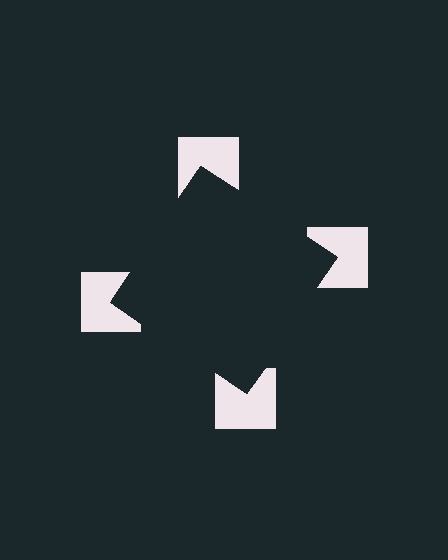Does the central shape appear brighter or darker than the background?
It typically appears slightly darker than the background, even though no actual brightness change is drawn.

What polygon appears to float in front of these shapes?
An illusory square — its edges are inferred from the aligned wedge cuts in the notched squares, not physically drawn.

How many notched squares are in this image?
There are 4 — one at each vertex of the illusory square.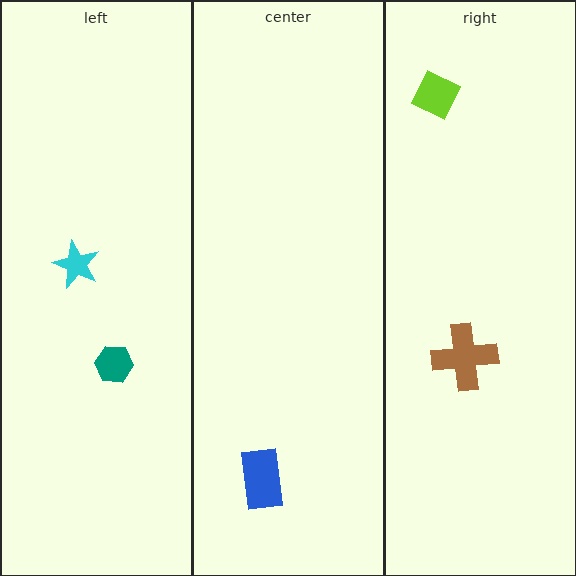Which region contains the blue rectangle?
The center region.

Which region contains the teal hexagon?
The left region.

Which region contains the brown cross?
The right region.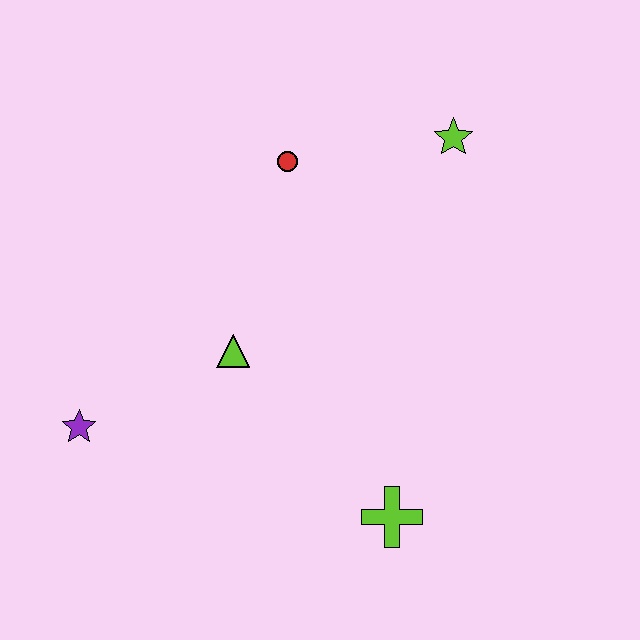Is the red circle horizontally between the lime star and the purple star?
Yes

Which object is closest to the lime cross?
The lime triangle is closest to the lime cross.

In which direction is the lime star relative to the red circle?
The lime star is to the right of the red circle.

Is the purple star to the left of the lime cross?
Yes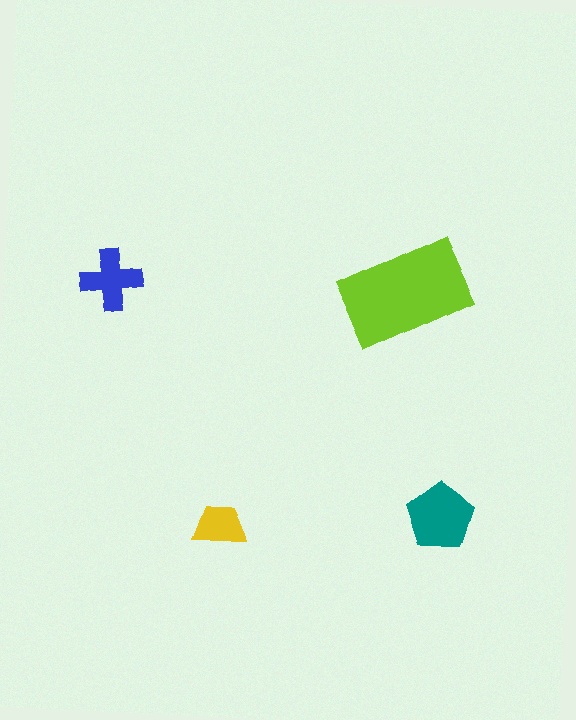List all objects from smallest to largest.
The yellow trapezoid, the blue cross, the teal pentagon, the lime rectangle.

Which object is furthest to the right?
The teal pentagon is rightmost.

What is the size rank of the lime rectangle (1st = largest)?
1st.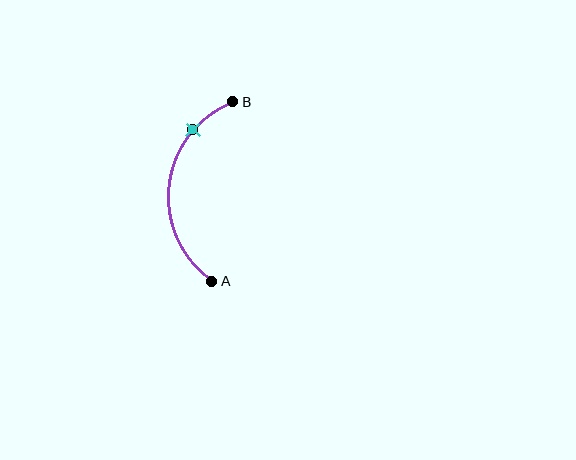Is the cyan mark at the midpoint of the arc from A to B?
No. The cyan mark lies on the arc but is closer to endpoint B. The arc midpoint would be at the point on the curve equidistant along the arc from both A and B.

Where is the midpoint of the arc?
The arc midpoint is the point on the curve farthest from the straight line joining A and B. It sits to the left of that line.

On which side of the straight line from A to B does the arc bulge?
The arc bulges to the left of the straight line connecting A and B.